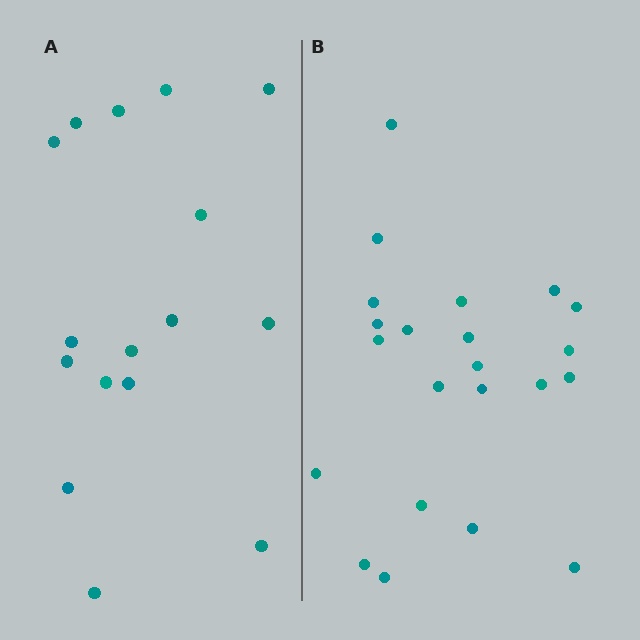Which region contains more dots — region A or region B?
Region B (the right region) has more dots.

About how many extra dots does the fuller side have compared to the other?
Region B has about 6 more dots than region A.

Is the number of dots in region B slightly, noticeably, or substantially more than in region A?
Region B has noticeably more, but not dramatically so. The ratio is roughly 1.4 to 1.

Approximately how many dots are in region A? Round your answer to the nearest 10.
About 20 dots. (The exact count is 16, which rounds to 20.)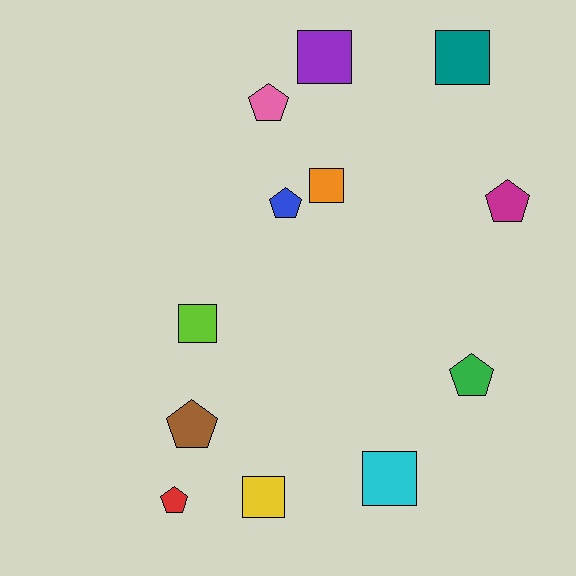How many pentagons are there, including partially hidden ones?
There are 6 pentagons.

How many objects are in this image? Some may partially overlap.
There are 12 objects.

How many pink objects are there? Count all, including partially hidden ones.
There is 1 pink object.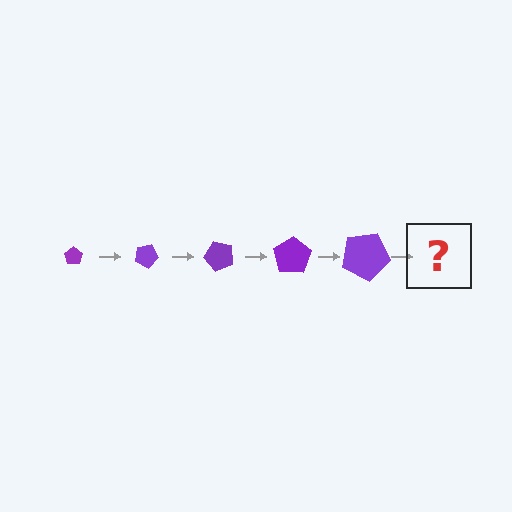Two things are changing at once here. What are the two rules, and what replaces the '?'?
The two rules are that the pentagon grows larger each step and it rotates 25 degrees each step. The '?' should be a pentagon, larger than the previous one and rotated 125 degrees from the start.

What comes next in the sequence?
The next element should be a pentagon, larger than the previous one and rotated 125 degrees from the start.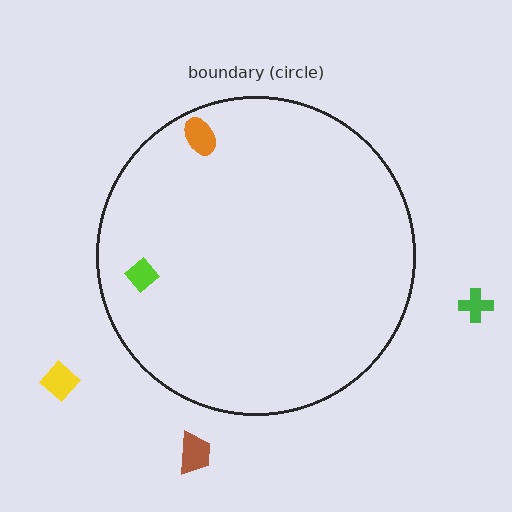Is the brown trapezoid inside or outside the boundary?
Outside.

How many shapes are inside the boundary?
2 inside, 3 outside.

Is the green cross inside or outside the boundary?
Outside.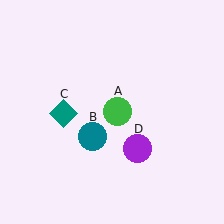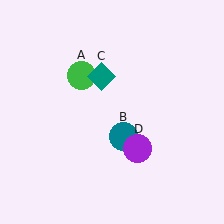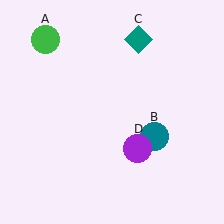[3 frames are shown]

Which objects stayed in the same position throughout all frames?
Purple circle (object D) remained stationary.